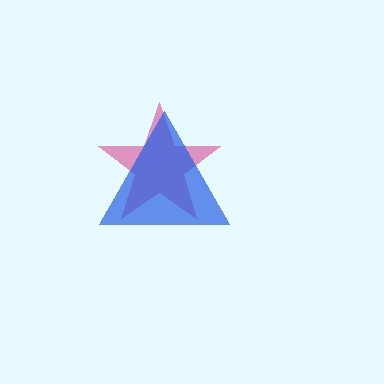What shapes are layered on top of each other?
The layered shapes are: a magenta star, a blue triangle.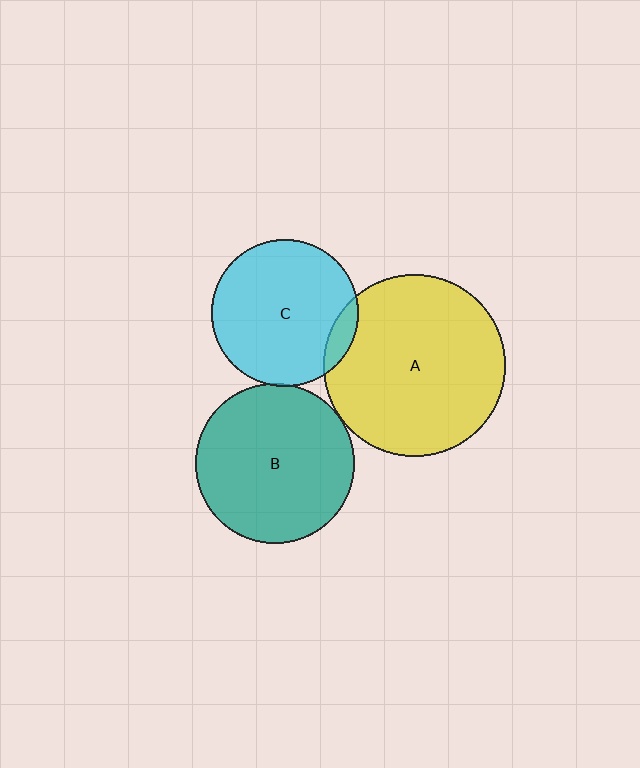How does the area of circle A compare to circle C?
Approximately 1.5 times.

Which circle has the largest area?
Circle A (yellow).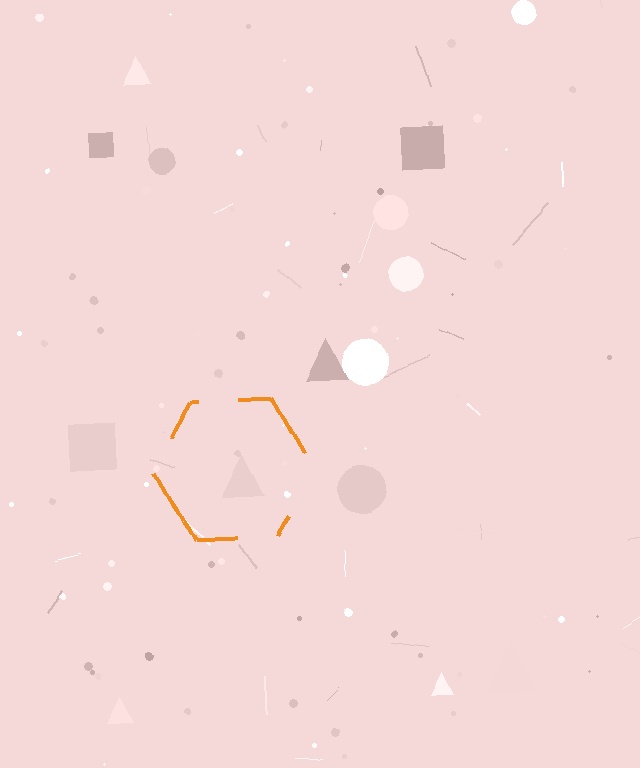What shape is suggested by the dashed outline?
The dashed outline suggests a hexagon.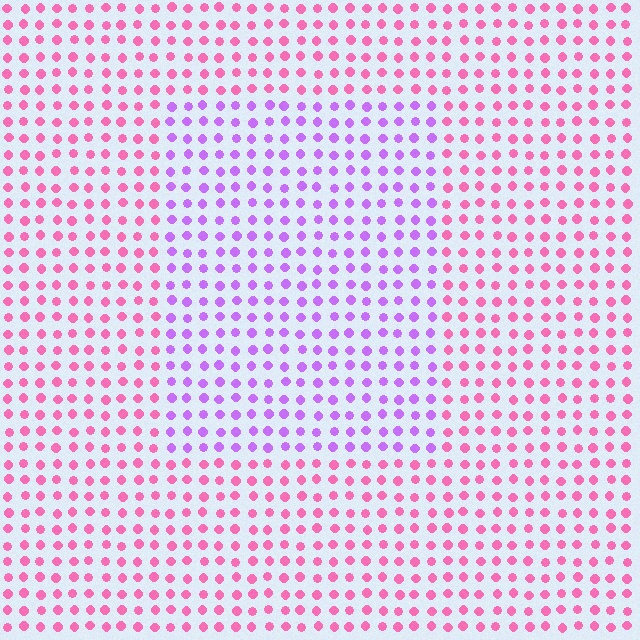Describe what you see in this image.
The image is filled with small pink elements in a uniform arrangement. A rectangle-shaped region is visible where the elements are tinted to a slightly different hue, forming a subtle color boundary.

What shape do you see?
I see a rectangle.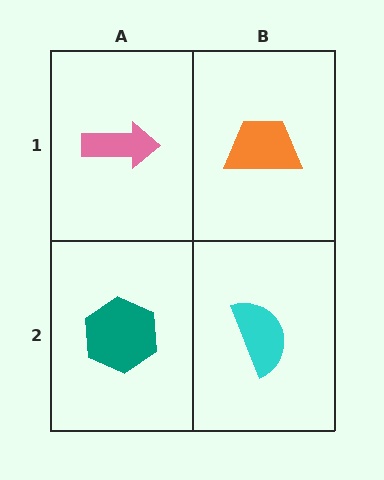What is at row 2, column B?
A cyan semicircle.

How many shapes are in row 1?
2 shapes.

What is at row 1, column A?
A pink arrow.